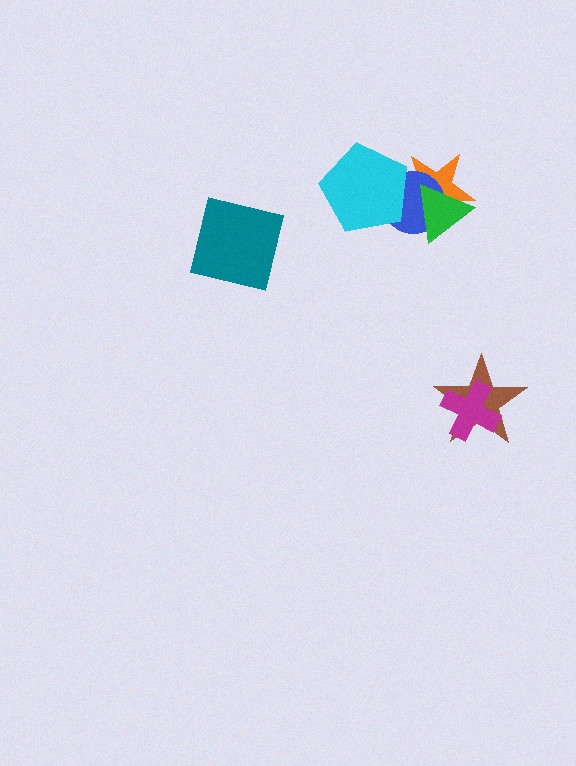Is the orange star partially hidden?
Yes, it is partially covered by another shape.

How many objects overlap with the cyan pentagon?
2 objects overlap with the cyan pentagon.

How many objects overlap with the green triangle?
2 objects overlap with the green triangle.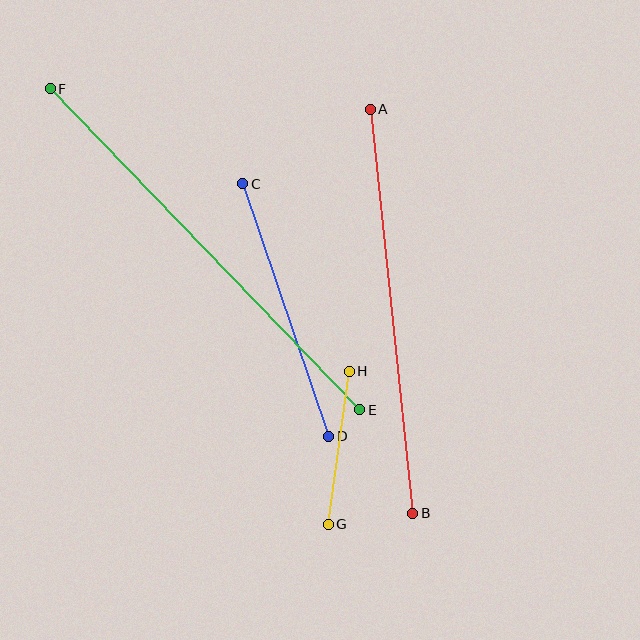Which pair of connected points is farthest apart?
Points E and F are farthest apart.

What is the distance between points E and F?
The distance is approximately 446 pixels.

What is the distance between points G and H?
The distance is approximately 154 pixels.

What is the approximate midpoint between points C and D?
The midpoint is at approximately (286, 310) pixels.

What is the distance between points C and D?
The distance is approximately 267 pixels.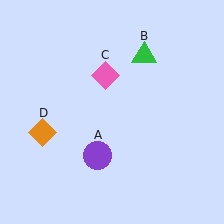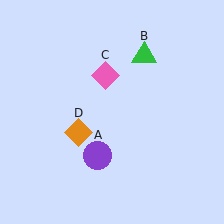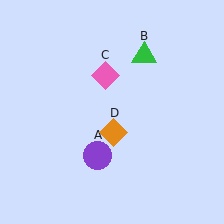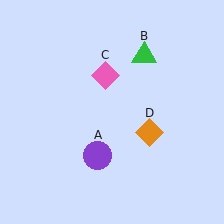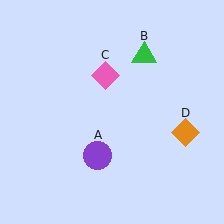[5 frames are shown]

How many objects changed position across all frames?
1 object changed position: orange diamond (object D).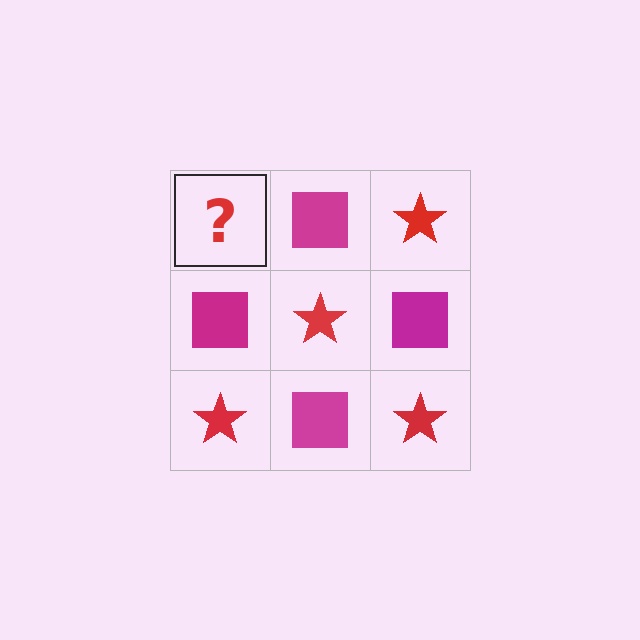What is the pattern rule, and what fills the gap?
The rule is that it alternates red star and magenta square in a checkerboard pattern. The gap should be filled with a red star.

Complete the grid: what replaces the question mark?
The question mark should be replaced with a red star.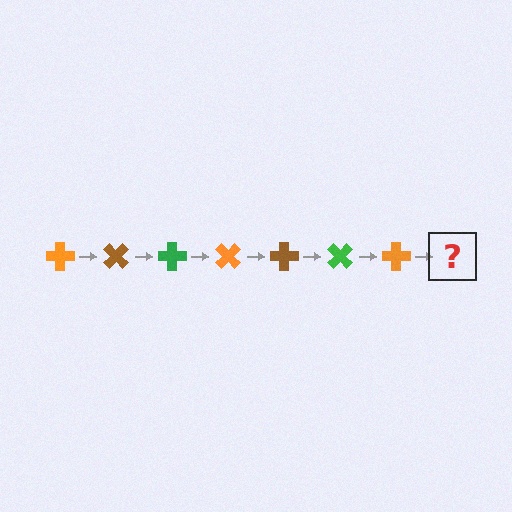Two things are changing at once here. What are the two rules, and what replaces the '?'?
The two rules are that it rotates 45 degrees each step and the color cycles through orange, brown, and green. The '?' should be a brown cross, rotated 315 degrees from the start.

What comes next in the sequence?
The next element should be a brown cross, rotated 315 degrees from the start.